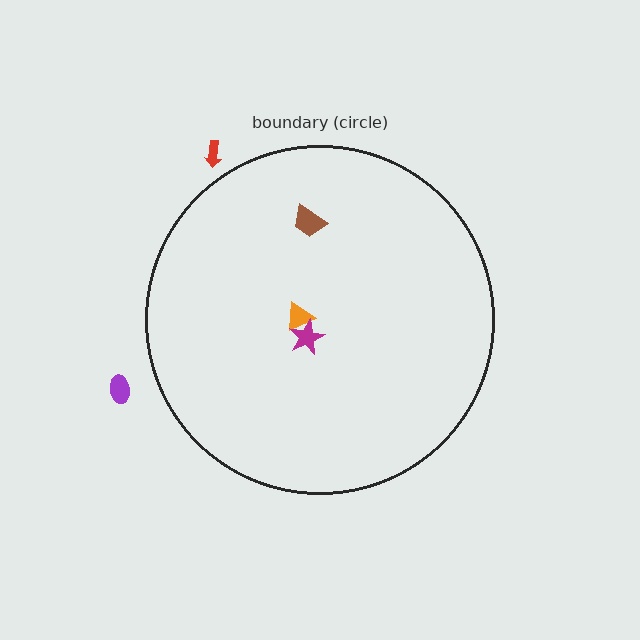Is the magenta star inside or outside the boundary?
Inside.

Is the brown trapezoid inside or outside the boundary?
Inside.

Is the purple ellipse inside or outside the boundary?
Outside.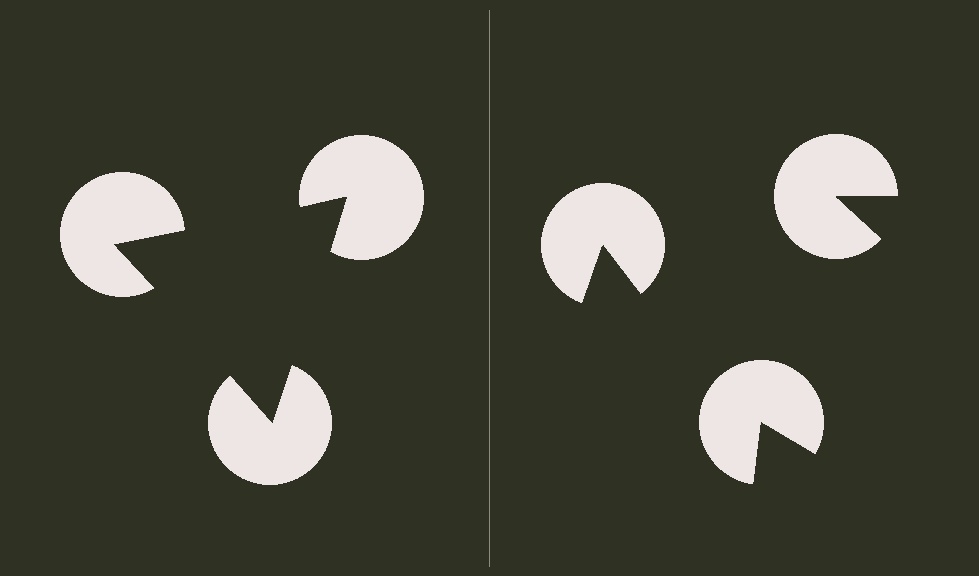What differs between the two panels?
The pac-man discs are positioned identically on both sides; only the wedge orientations differ. On the left they align to a triangle; on the right they are misaligned.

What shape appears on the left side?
An illusory triangle.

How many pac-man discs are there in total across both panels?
6 — 3 on each side.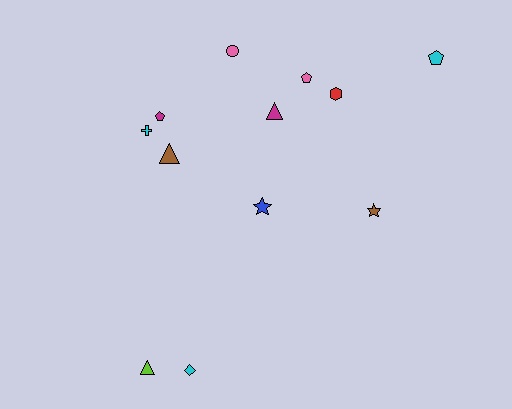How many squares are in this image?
There are no squares.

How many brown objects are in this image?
There are 2 brown objects.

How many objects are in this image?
There are 12 objects.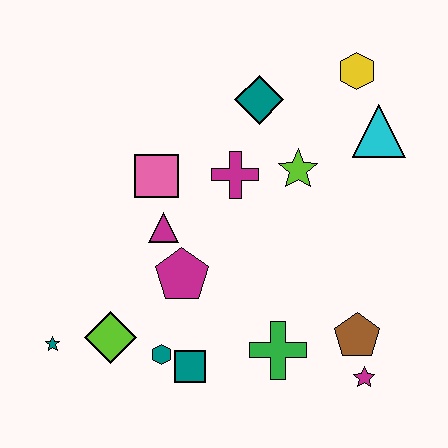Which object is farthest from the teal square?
The yellow hexagon is farthest from the teal square.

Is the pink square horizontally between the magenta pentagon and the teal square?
No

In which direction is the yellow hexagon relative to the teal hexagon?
The yellow hexagon is above the teal hexagon.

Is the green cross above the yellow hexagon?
No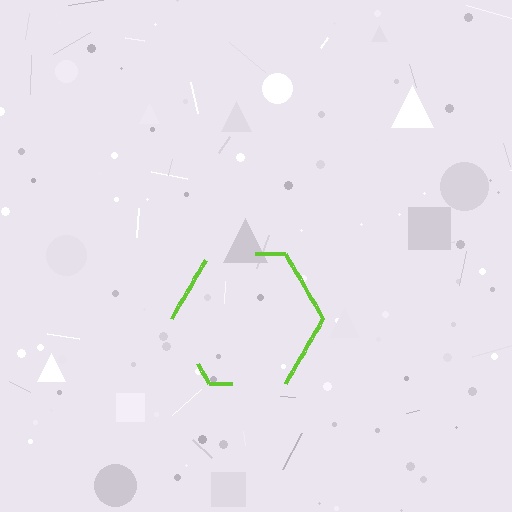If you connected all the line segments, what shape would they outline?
They would outline a hexagon.